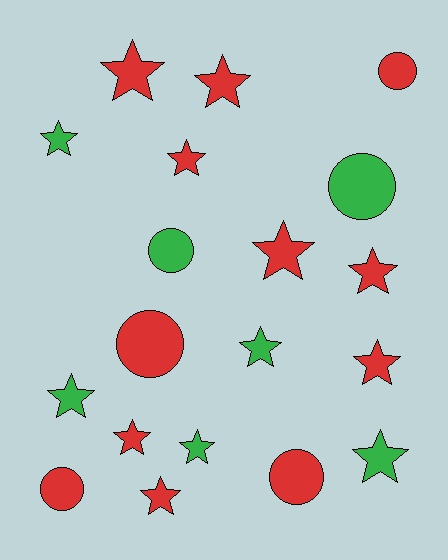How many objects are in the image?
There are 19 objects.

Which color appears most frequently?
Red, with 12 objects.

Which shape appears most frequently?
Star, with 13 objects.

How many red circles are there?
There are 4 red circles.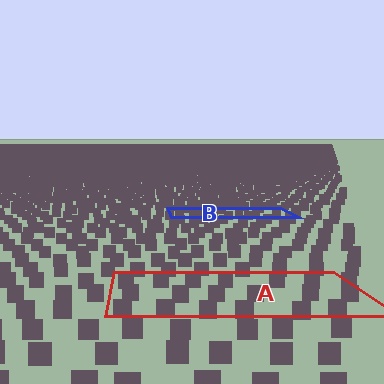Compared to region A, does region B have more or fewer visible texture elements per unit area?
Region B has more texture elements per unit area — they are packed more densely because it is farther away.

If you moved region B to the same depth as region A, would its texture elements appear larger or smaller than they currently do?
They would appear larger. At a closer depth, the same texture elements are projected at a bigger on-screen size.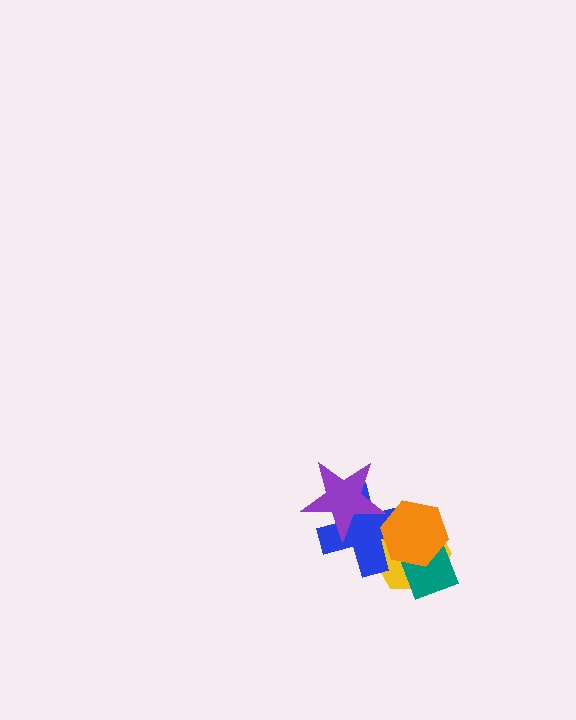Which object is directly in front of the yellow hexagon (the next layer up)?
The blue cross is directly in front of the yellow hexagon.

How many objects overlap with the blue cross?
3 objects overlap with the blue cross.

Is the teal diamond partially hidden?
Yes, it is partially covered by another shape.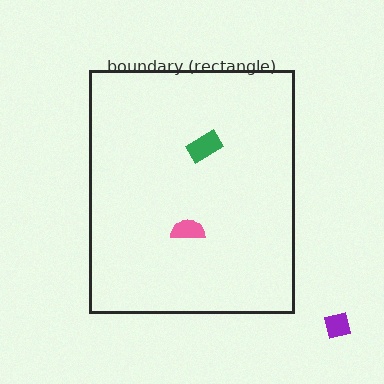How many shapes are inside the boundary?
2 inside, 1 outside.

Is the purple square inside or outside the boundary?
Outside.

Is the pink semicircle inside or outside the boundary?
Inside.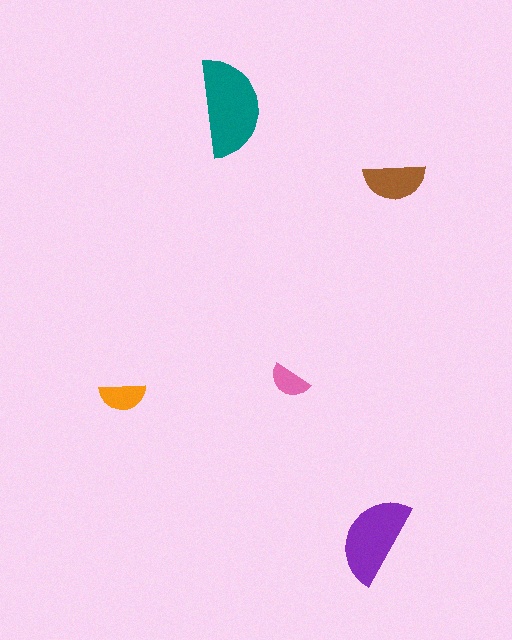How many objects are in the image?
There are 5 objects in the image.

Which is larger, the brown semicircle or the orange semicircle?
The brown one.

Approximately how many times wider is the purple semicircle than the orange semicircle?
About 2 times wider.